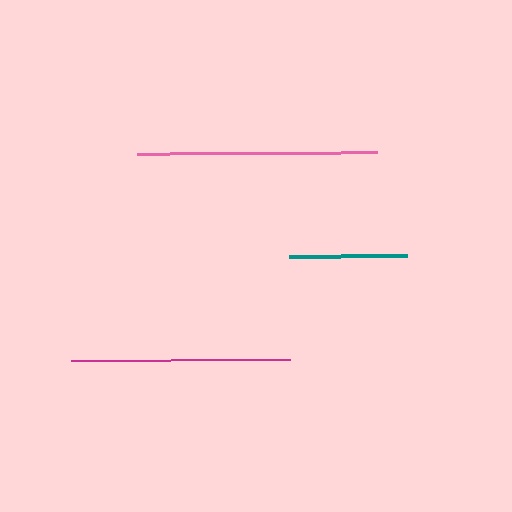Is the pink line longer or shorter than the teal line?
The pink line is longer than the teal line.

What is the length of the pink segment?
The pink segment is approximately 240 pixels long.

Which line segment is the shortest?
The teal line is the shortest at approximately 118 pixels.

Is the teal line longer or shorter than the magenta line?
The magenta line is longer than the teal line.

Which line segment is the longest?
The pink line is the longest at approximately 240 pixels.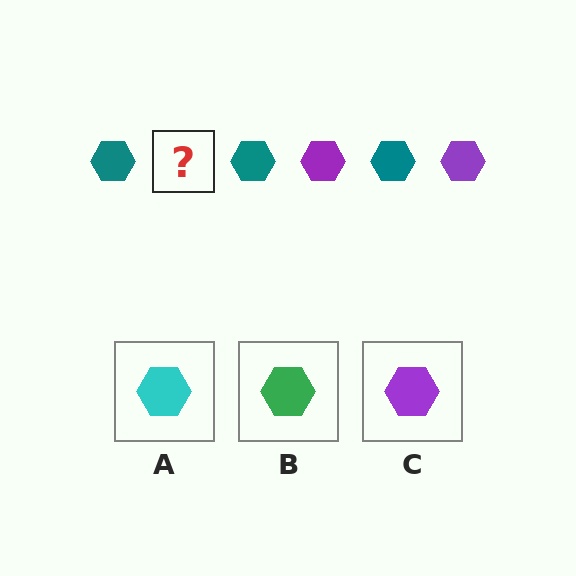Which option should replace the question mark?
Option C.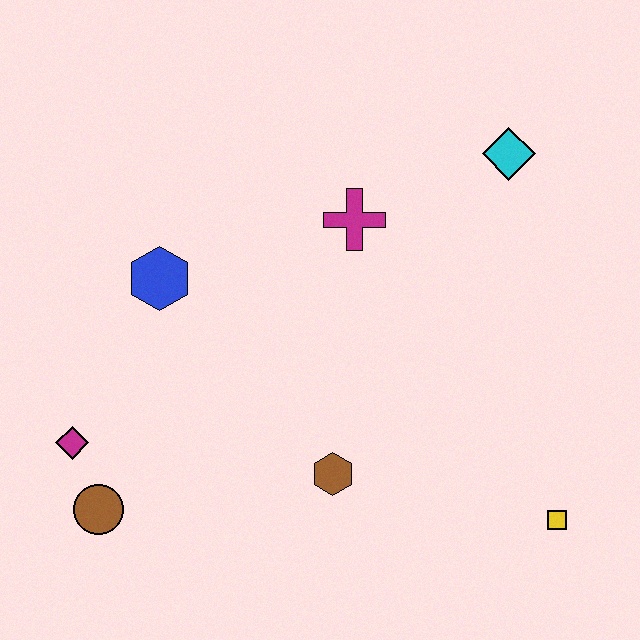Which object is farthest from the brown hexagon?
The cyan diamond is farthest from the brown hexagon.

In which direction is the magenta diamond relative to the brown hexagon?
The magenta diamond is to the left of the brown hexagon.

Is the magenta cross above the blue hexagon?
Yes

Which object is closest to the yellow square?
The brown hexagon is closest to the yellow square.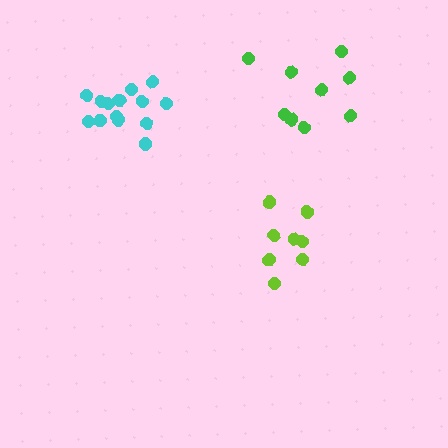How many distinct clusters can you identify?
There are 3 distinct clusters.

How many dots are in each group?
Group 1: 9 dots, Group 2: 8 dots, Group 3: 14 dots (31 total).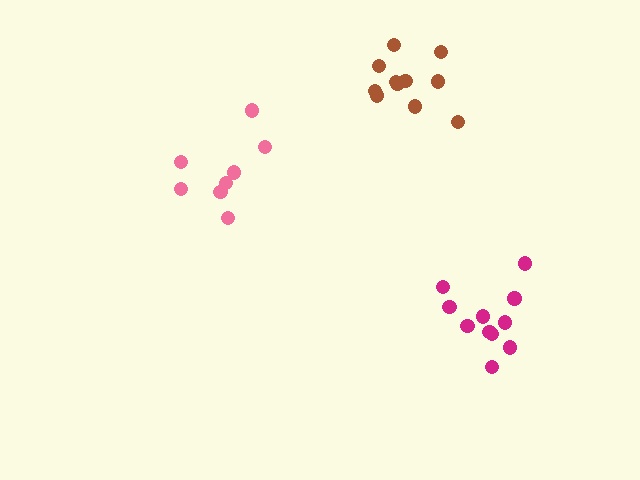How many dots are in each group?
Group 1: 11 dots, Group 2: 8 dots, Group 3: 11 dots (30 total).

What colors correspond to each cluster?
The clusters are colored: magenta, pink, brown.